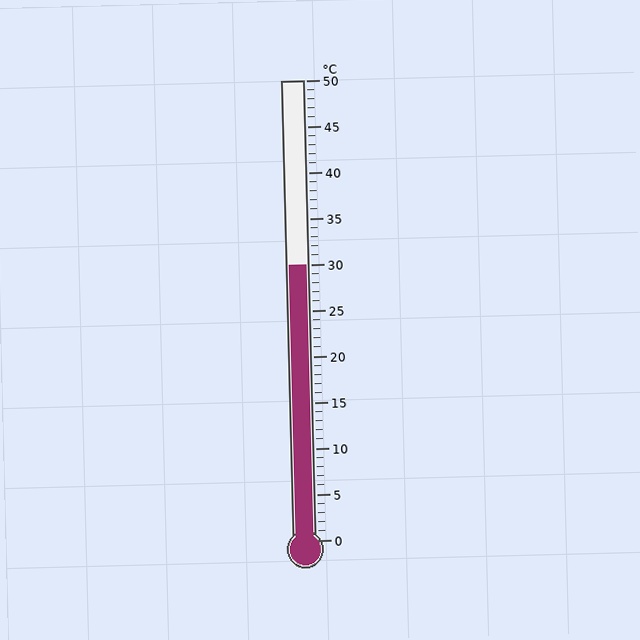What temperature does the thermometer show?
The thermometer shows approximately 30°C.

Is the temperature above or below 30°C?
The temperature is at 30°C.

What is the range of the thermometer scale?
The thermometer scale ranges from 0°C to 50°C.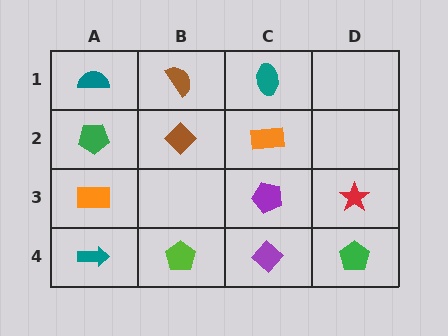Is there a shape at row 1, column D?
No, that cell is empty.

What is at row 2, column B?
A brown diamond.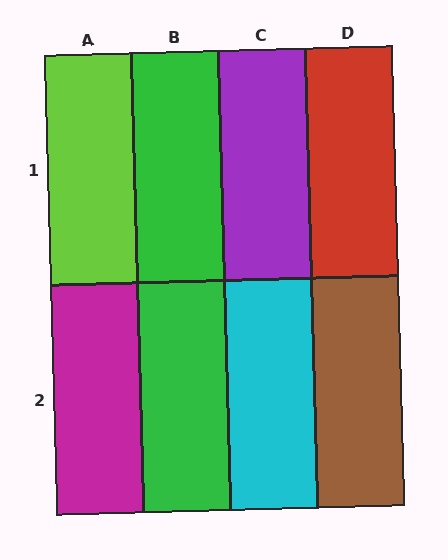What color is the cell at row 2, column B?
Green.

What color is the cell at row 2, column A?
Magenta.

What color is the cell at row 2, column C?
Cyan.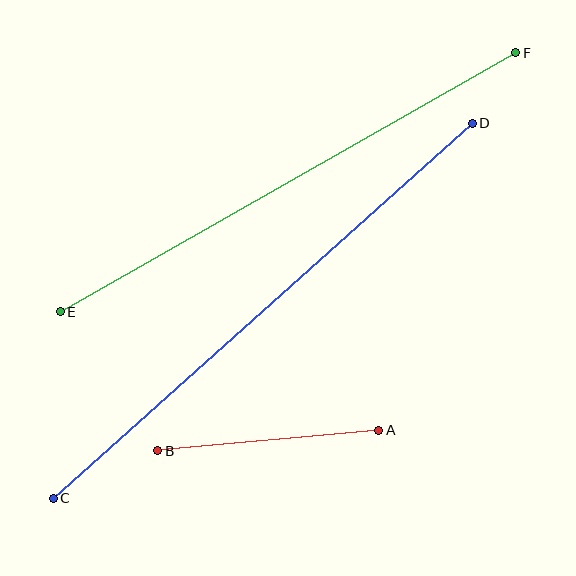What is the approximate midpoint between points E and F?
The midpoint is at approximately (288, 182) pixels.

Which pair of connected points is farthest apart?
Points C and D are farthest apart.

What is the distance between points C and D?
The distance is approximately 562 pixels.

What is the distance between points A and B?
The distance is approximately 222 pixels.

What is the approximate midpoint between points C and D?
The midpoint is at approximately (263, 311) pixels.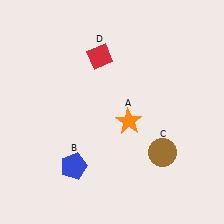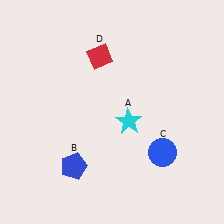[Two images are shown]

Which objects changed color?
A changed from orange to cyan. C changed from brown to blue.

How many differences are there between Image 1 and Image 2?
There are 2 differences between the two images.